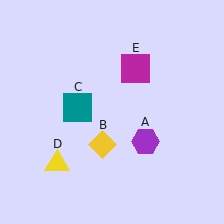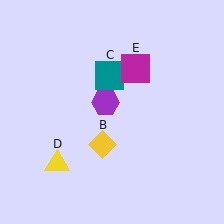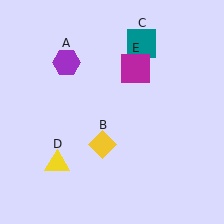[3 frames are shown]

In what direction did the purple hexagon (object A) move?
The purple hexagon (object A) moved up and to the left.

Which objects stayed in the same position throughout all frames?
Yellow diamond (object B) and yellow triangle (object D) and magenta square (object E) remained stationary.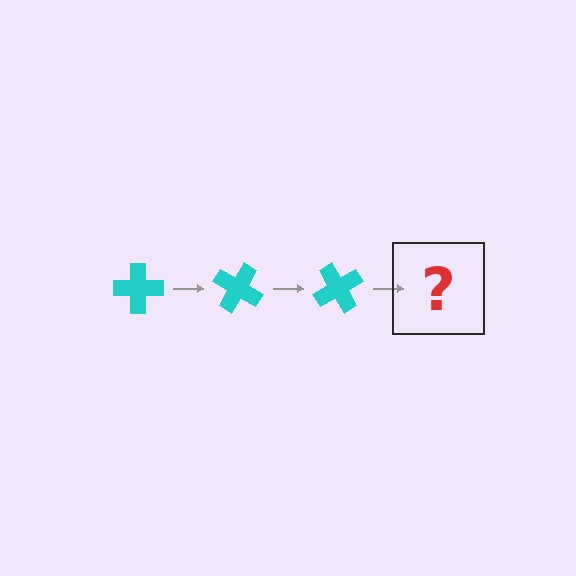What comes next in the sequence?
The next element should be a cyan cross rotated 90 degrees.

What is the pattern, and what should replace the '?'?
The pattern is that the cross rotates 30 degrees each step. The '?' should be a cyan cross rotated 90 degrees.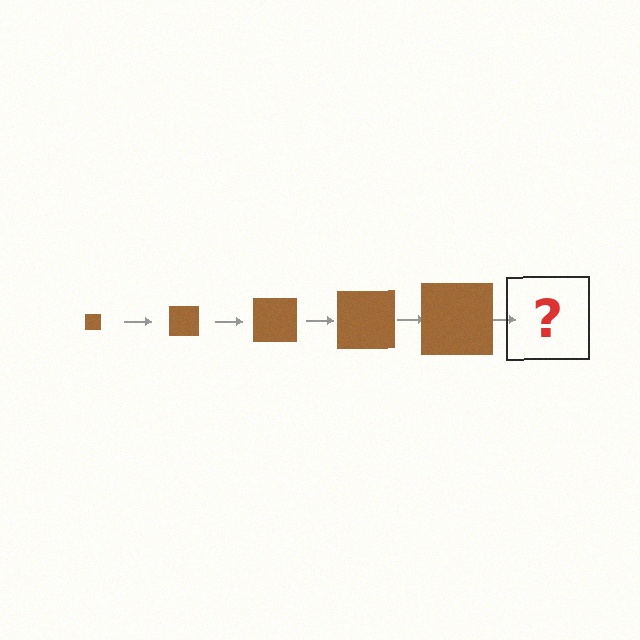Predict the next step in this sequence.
The next step is a brown square, larger than the previous one.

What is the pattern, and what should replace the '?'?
The pattern is that the square gets progressively larger each step. The '?' should be a brown square, larger than the previous one.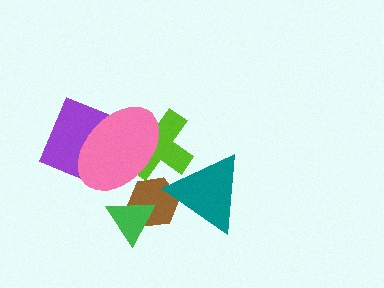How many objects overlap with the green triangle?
1 object overlaps with the green triangle.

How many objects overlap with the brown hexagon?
3 objects overlap with the brown hexagon.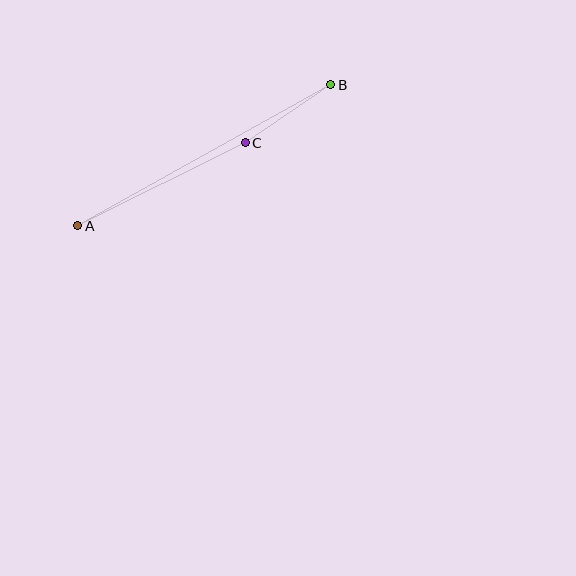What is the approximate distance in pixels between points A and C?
The distance between A and C is approximately 187 pixels.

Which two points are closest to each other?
Points B and C are closest to each other.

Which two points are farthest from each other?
Points A and B are farthest from each other.